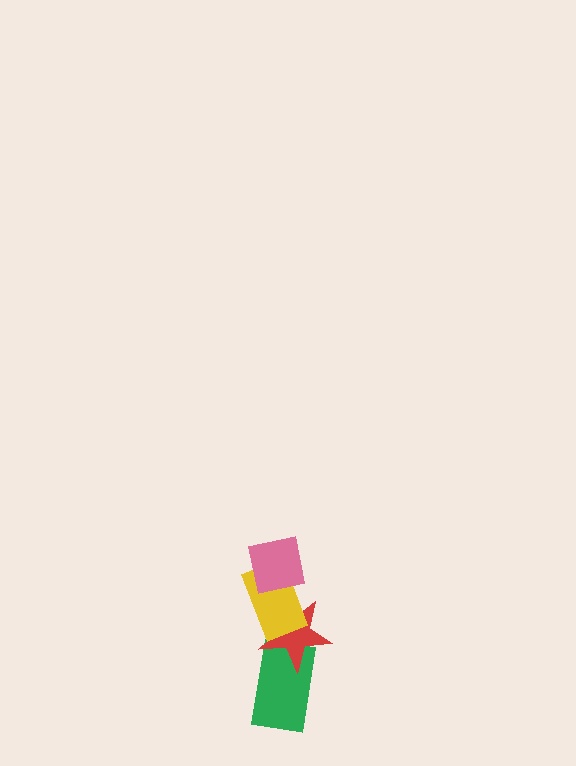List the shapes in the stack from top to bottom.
From top to bottom: the pink square, the yellow rectangle, the red star, the green rectangle.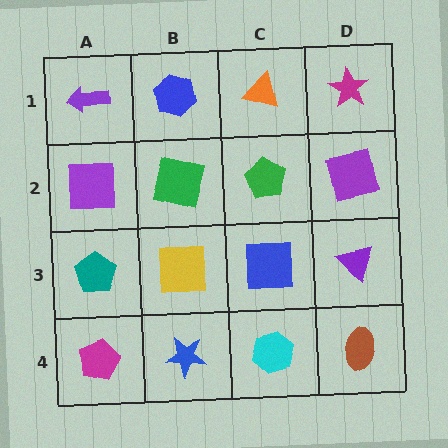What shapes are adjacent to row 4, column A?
A teal pentagon (row 3, column A), a blue star (row 4, column B).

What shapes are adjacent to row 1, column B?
A green square (row 2, column B), a purple arrow (row 1, column A), an orange triangle (row 1, column C).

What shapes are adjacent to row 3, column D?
A purple square (row 2, column D), a brown ellipse (row 4, column D), a blue square (row 3, column C).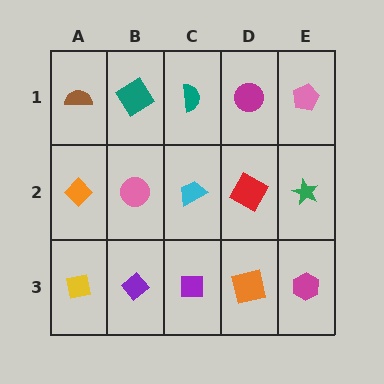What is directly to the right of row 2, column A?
A pink circle.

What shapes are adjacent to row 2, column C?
A teal semicircle (row 1, column C), a purple square (row 3, column C), a pink circle (row 2, column B), a red square (row 2, column D).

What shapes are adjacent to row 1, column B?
A pink circle (row 2, column B), a brown semicircle (row 1, column A), a teal semicircle (row 1, column C).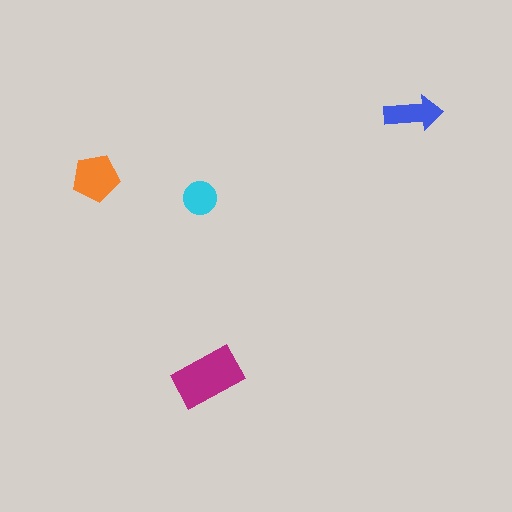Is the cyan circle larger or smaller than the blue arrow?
Smaller.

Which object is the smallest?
The cyan circle.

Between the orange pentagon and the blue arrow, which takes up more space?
The orange pentagon.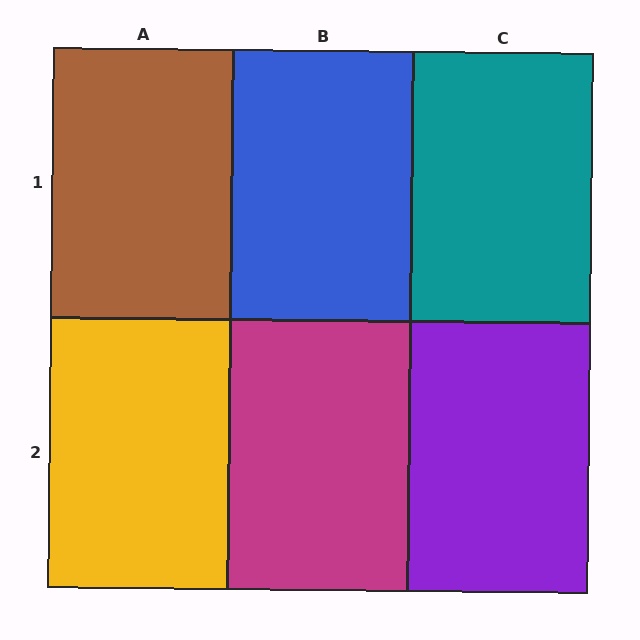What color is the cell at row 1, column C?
Teal.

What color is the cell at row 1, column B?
Blue.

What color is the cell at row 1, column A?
Brown.